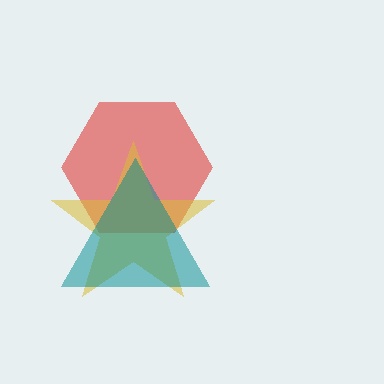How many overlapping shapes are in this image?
There are 3 overlapping shapes in the image.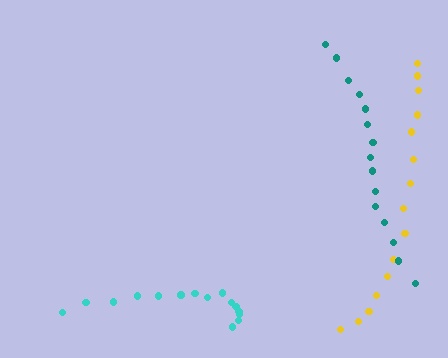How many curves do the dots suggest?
There are 3 distinct paths.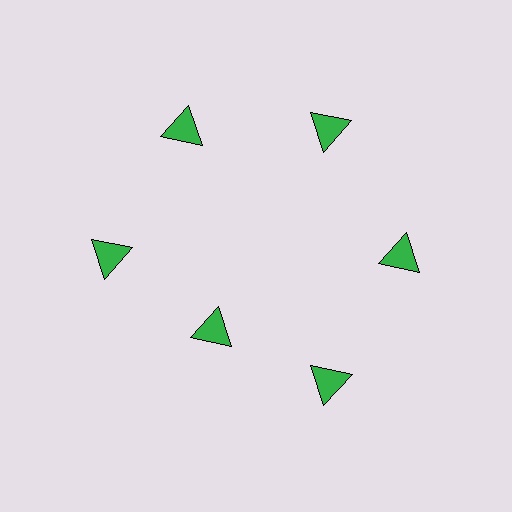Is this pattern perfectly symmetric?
No. The 6 green triangles are arranged in a ring, but one element near the 7 o'clock position is pulled inward toward the center, breaking the 6-fold rotational symmetry.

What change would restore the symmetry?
The symmetry would be restored by moving it outward, back onto the ring so that all 6 triangles sit at equal angles and equal distance from the center.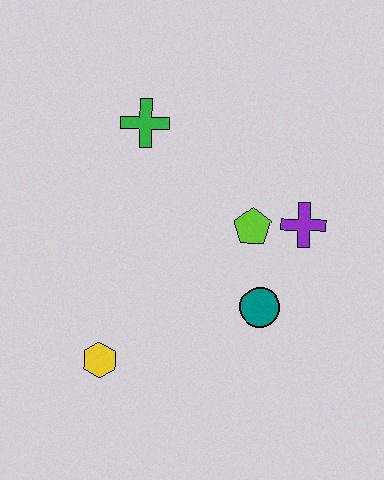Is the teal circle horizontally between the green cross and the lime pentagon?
No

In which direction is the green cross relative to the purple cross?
The green cross is to the left of the purple cross.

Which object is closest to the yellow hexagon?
The teal circle is closest to the yellow hexagon.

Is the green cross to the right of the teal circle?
No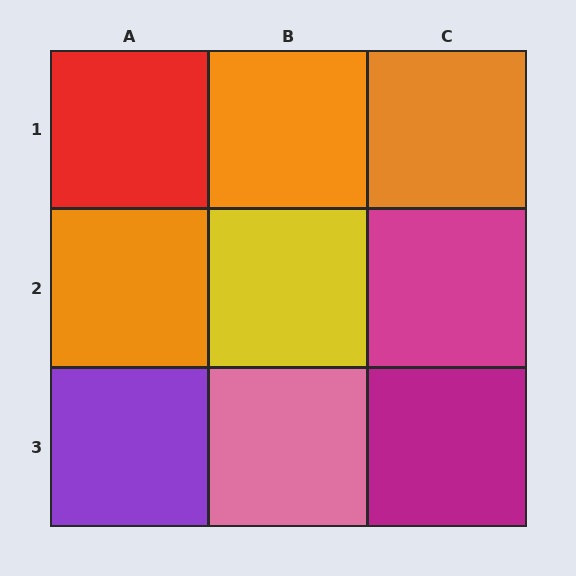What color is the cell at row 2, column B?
Yellow.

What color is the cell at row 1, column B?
Orange.